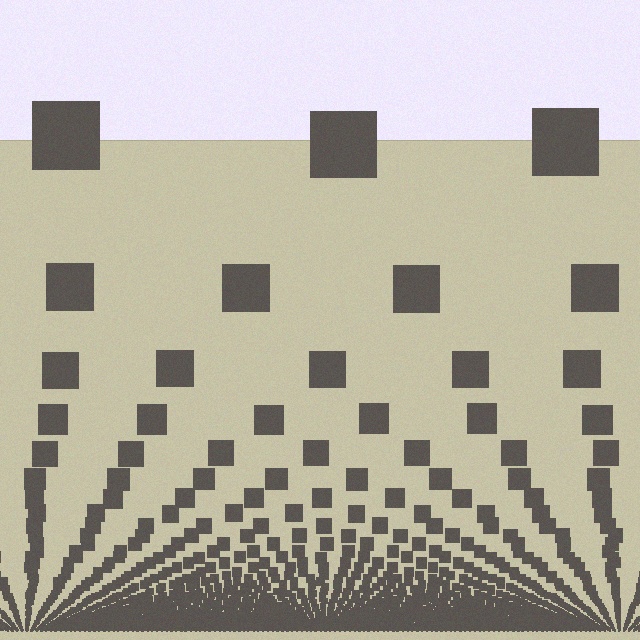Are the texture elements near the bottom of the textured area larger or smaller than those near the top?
Smaller. The gradient is inverted — elements near the bottom are smaller and denser.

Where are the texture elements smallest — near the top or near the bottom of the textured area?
Near the bottom.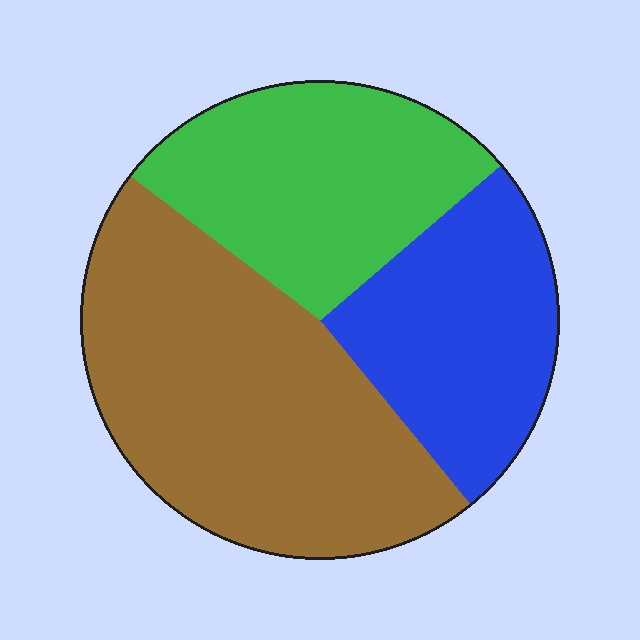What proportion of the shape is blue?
Blue covers 25% of the shape.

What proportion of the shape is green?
Green covers about 30% of the shape.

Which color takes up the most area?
Brown, at roughly 45%.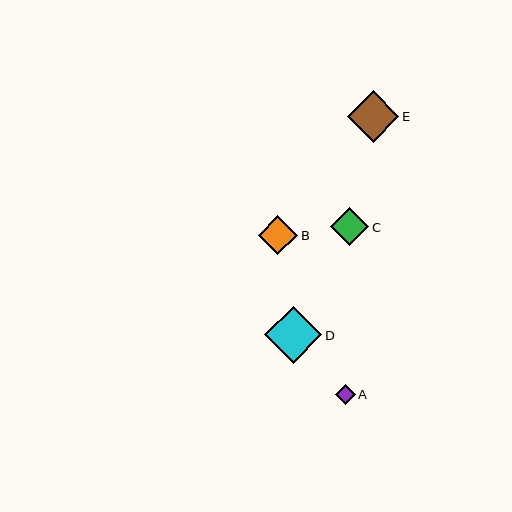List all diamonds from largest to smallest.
From largest to smallest: D, E, B, C, A.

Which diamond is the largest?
Diamond D is the largest with a size of approximately 57 pixels.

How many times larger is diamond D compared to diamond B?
Diamond D is approximately 1.5 times the size of diamond B.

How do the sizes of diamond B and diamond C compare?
Diamond B and diamond C are approximately the same size.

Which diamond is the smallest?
Diamond A is the smallest with a size of approximately 20 pixels.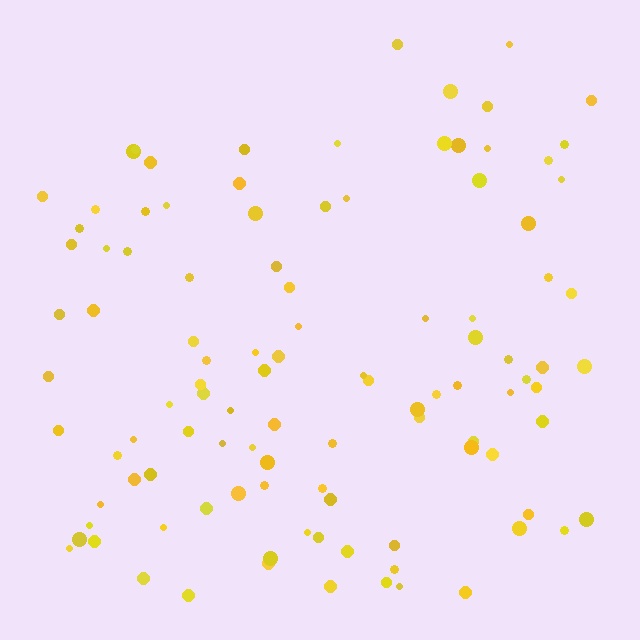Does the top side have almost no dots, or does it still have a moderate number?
Still a moderate number, just noticeably fewer than the bottom.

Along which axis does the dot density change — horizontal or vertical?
Vertical.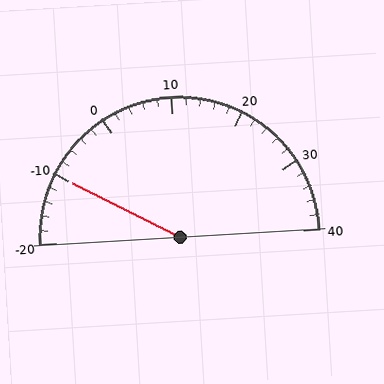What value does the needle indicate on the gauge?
The needle indicates approximately -10.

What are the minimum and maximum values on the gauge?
The gauge ranges from -20 to 40.